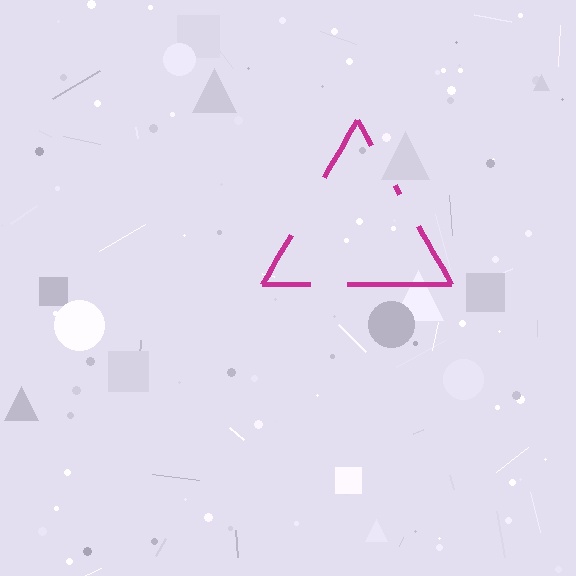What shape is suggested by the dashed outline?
The dashed outline suggests a triangle.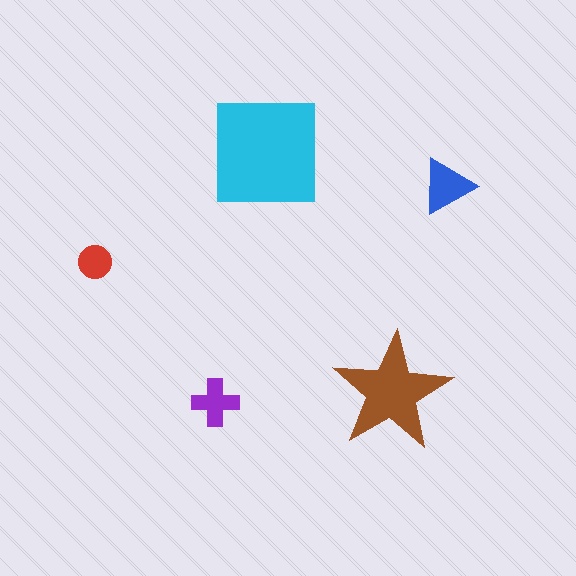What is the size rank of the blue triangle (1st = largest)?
3rd.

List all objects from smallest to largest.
The red circle, the purple cross, the blue triangle, the brown star, the cyan square.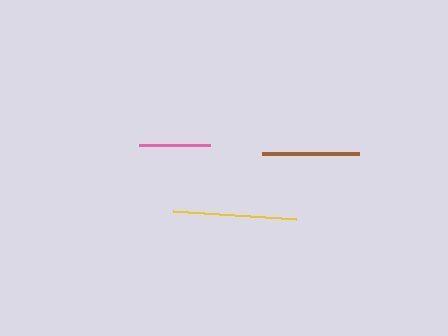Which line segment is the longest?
The yellow line is the longest at approximately 123 pixels.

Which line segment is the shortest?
The pink line is the shortest at approximately 71 pixels.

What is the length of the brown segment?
The brown segment is approximately 96 pixels long.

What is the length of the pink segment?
The pink segment is approximately 71 pixels long.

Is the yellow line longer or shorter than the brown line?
The yellow line is longer than the brown line.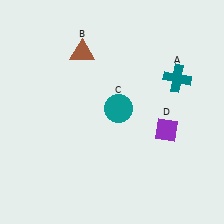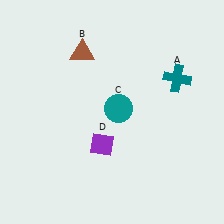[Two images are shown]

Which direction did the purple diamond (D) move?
The purple diamond (D) moved left.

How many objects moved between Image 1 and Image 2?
1 object moved between the two images.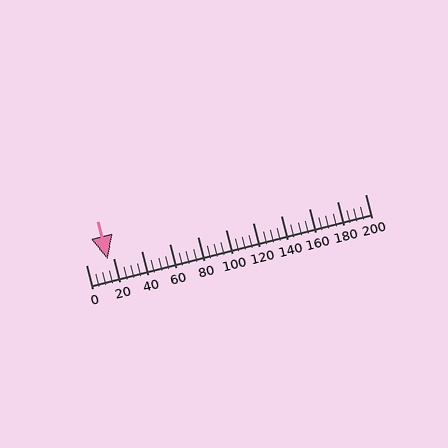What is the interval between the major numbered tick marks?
The major tick marks are spaced 20 units apart.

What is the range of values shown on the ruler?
The ruler shows values from 0 to 200.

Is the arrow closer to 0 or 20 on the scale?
The arrow is closer to 20.